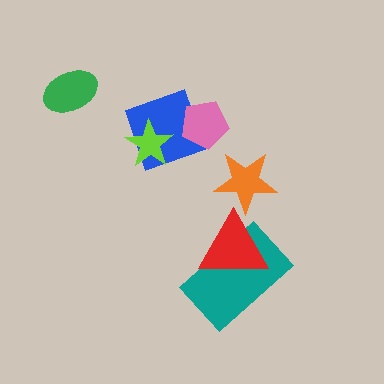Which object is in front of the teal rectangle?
The red triangle is in front of the teal rectangle.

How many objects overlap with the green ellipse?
0 objects overlap with the green ellipse.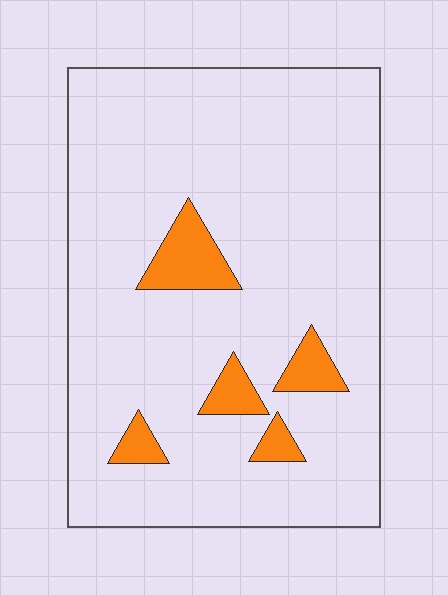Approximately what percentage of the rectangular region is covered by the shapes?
Approximately 10%.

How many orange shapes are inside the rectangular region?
5.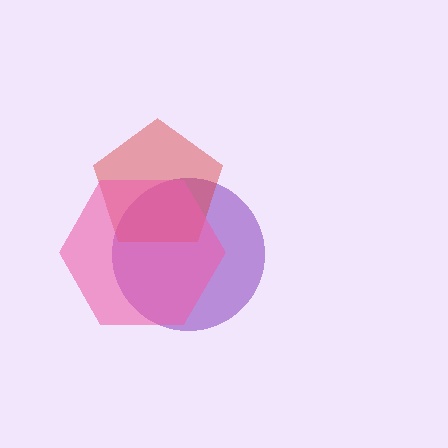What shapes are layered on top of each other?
The layered shapes are: a purple circle, a red pentagon, a pink hexagon.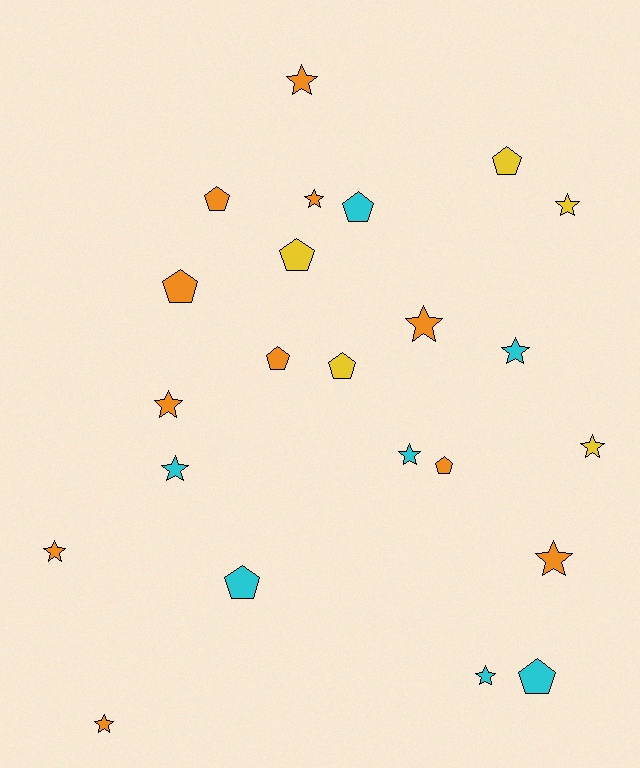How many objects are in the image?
There are 23 objects.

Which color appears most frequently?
Orange, with 11 objects.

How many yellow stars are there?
There are 2 yellow stars.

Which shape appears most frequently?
Star, with 13 objects.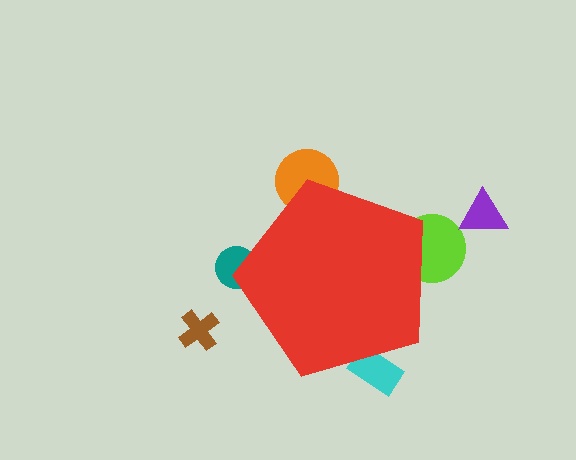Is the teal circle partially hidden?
Yes, the teal circle is partially hidden behind the red pentagon.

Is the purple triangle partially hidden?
No, the purple triangle is fully visible.